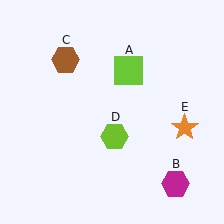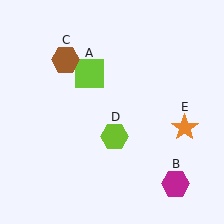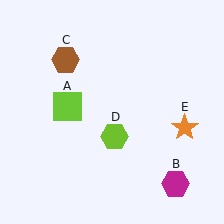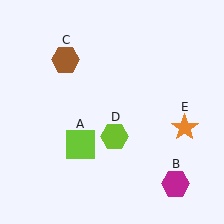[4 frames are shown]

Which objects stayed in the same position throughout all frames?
Magenta hexagon (object B) and brown hexagon (object C) and lime hexagon (object D) and orange star (object E) remained stationary.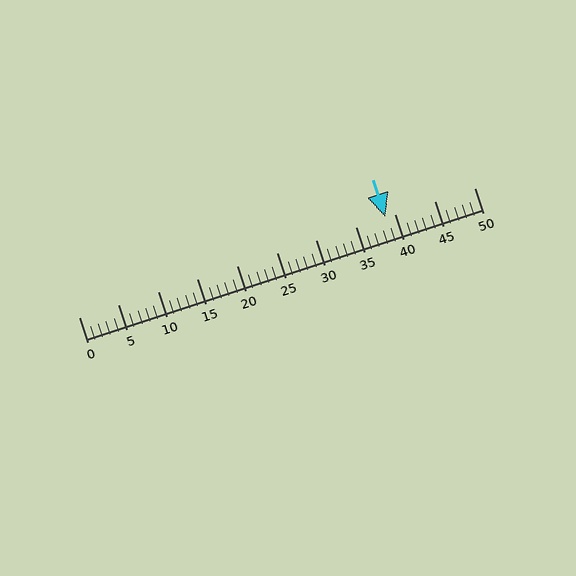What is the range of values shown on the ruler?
The ruler shows values from 0 to 50.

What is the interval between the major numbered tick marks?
The major tick marks are spaced 5 units apart.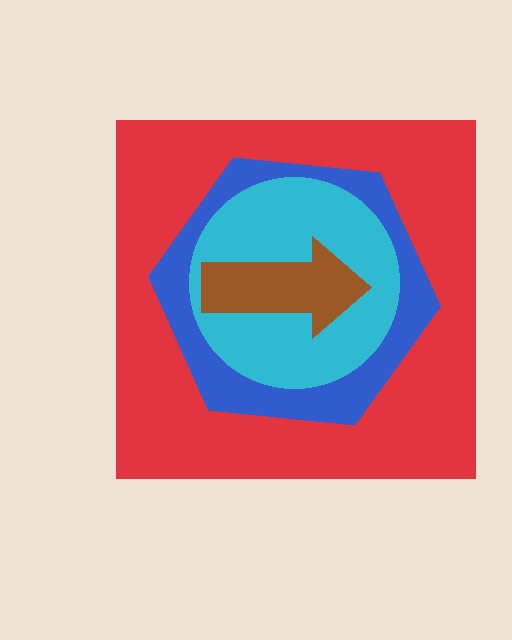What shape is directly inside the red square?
The blue hexagon.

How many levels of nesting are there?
4.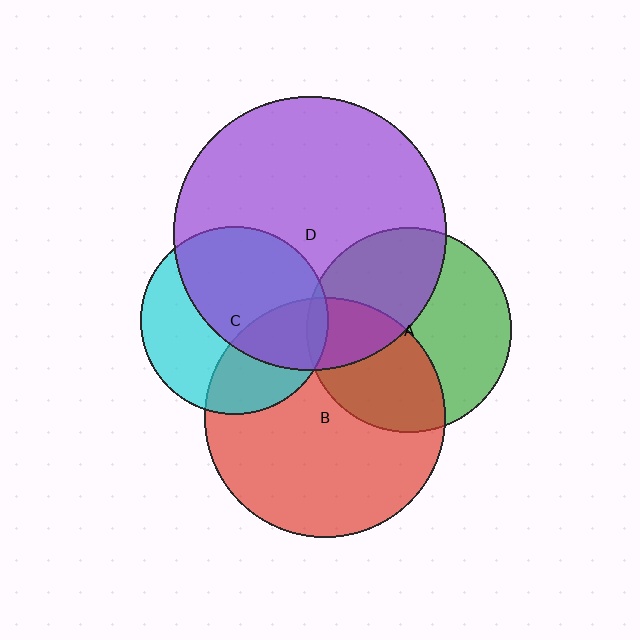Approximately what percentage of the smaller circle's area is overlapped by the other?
Approximately 35%.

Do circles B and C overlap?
Yes.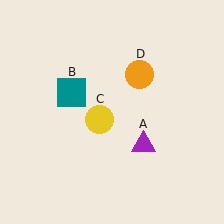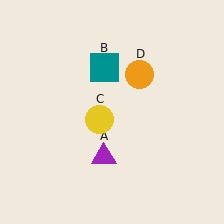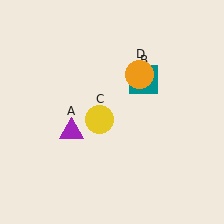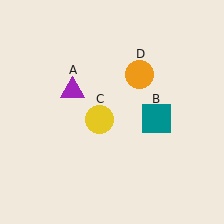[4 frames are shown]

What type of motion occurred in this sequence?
The purple triangle (object A), teal square (object B) rotated clockwise around the center of the scene.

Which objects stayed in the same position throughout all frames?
Yellow circle (object C) and orange circle (object D) remained stationary.